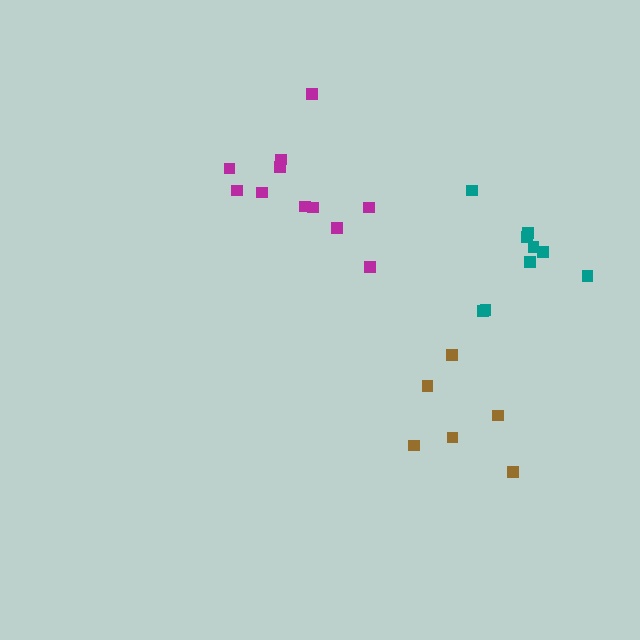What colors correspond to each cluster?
The clusters are colored: brown, magenta, teal.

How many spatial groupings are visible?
There are 3 spatial groupings.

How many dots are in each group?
Group 1: 6 dots, Group 2: 11 dots, Group 3: 9 dots (26 total).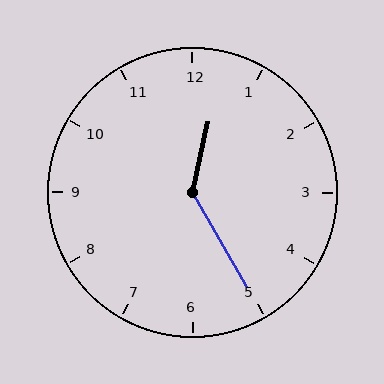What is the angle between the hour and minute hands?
Approximately 138 degrees.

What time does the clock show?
12:25.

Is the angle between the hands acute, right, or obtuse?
It is obtuse.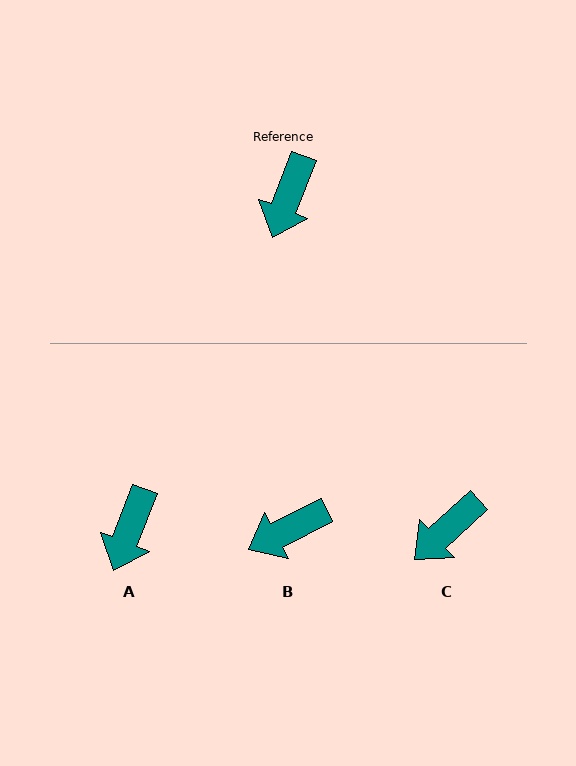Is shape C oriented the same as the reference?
No, it is off by about 26 degrees.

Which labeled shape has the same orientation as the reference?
A.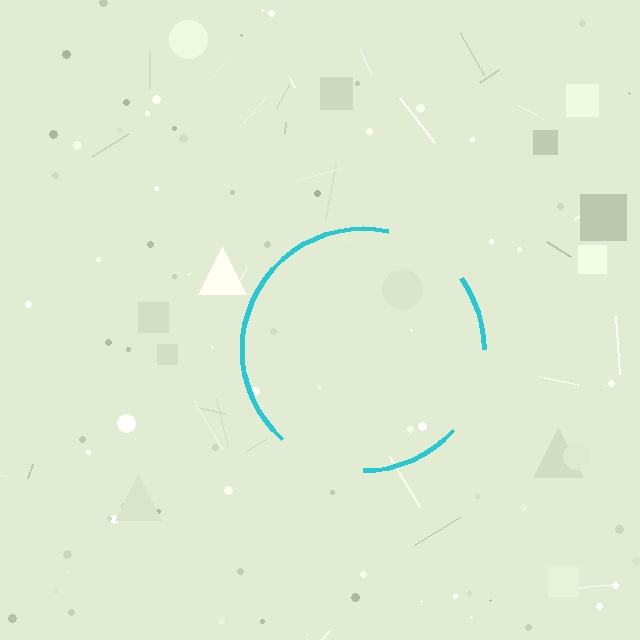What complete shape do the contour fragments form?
The contour fragments form a circle.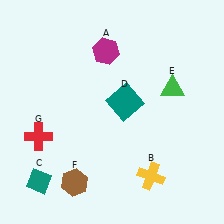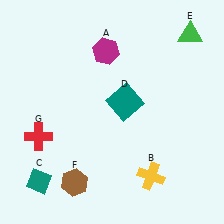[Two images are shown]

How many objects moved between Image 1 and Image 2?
1 object moved between the two images.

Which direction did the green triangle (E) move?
The green triangle (E) moved up.